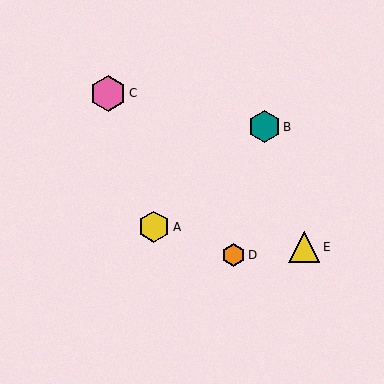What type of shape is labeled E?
Shape E is a yellow triangle.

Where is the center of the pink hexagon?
The center of the pink hexagon is at (108, 93).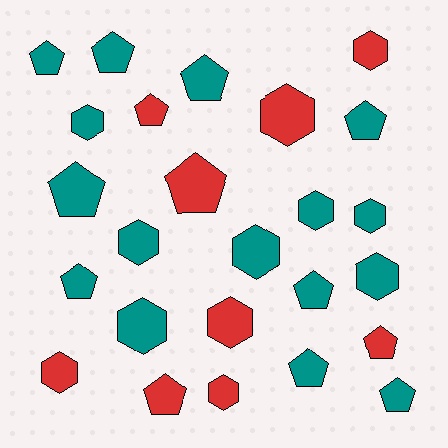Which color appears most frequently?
Teal, with 16 objects.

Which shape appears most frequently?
Pentagon, with 13 objects.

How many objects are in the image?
There are 25 objects.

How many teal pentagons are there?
There are 9 teal pentagons.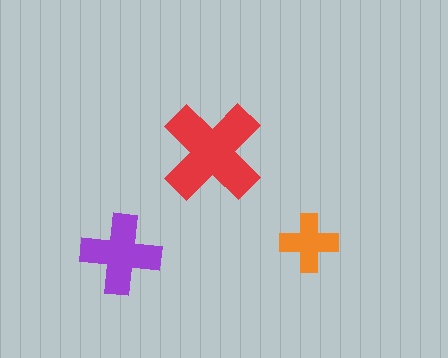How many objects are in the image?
There are 3 objects in the image.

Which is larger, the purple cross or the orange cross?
The purple one.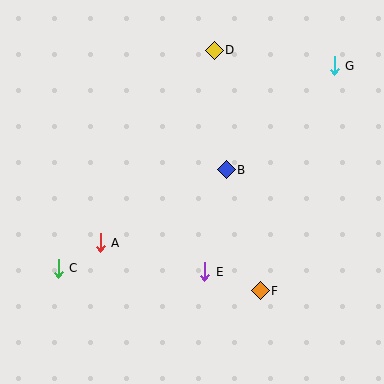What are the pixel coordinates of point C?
Point C is at (58, 268).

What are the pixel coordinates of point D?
Point D is at (214, 50).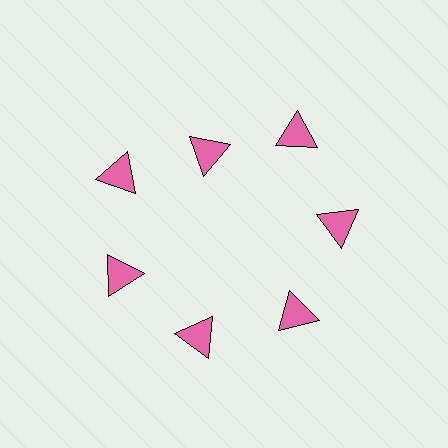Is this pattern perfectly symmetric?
No. The 7 pink triangles are arranged in a ring, but one element near the 12 o'clock position is pulled inward toward the center, breaking the 7-fold rotational symmetry.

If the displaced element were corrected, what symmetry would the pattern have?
It would have 7-fold rotational symmetry — the pattern would map onto itself every 51 degrees.